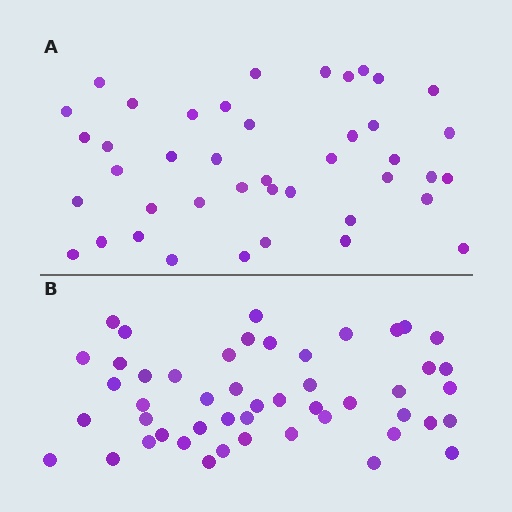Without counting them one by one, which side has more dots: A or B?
Region B (the bottom region) has more dots.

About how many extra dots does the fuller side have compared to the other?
Region B has roughly 8 or so more dots than region A.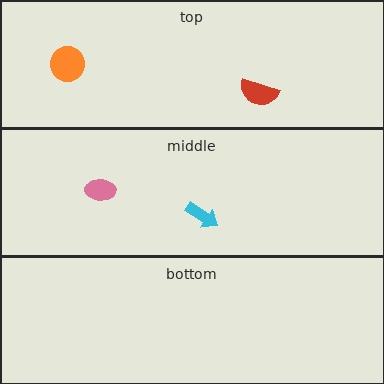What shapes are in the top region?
The orange circle, the red semicircle.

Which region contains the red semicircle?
The top region.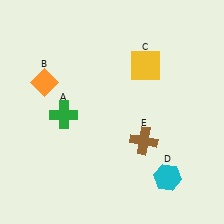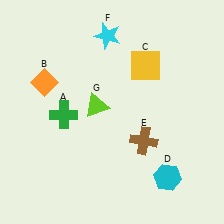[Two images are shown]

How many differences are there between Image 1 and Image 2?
There are 2 differences between the two images.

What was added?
A cyan star (F), a lime triangle (G) were added in Image 2.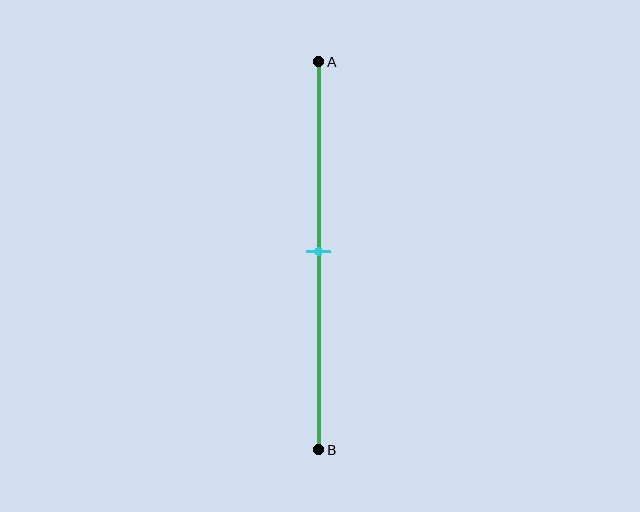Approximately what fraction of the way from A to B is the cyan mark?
The cyan mark is approximately 50% of the way from A to B.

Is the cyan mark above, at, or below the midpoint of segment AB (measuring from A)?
The cyan mark is approximately at the midpoint of segment AB.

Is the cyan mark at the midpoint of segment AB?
Yes, the mark is approximately at the midpoint.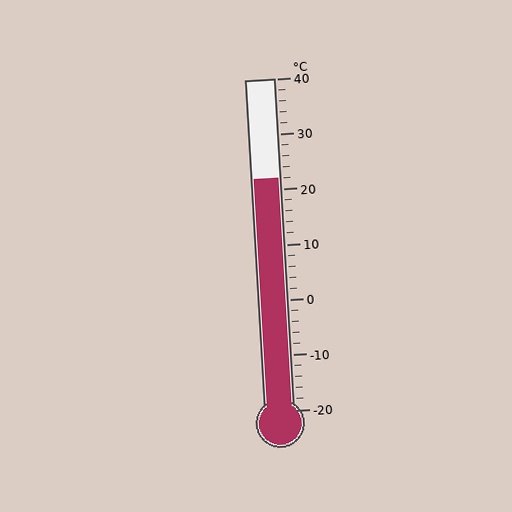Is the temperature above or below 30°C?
The temperature is below 30°C.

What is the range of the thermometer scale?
The thermometer scale ranges from -20°C to 40°C.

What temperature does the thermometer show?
The thermometer shows approximately 22°C.